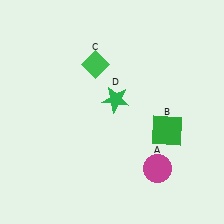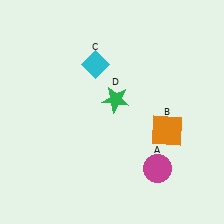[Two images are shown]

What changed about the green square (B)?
In Image 1, B is green. In Image 2, it changed to orange.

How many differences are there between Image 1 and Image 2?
There are 2 differences between the two images.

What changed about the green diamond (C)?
In Image 1, C is green. In Image 2, it changed to cyan.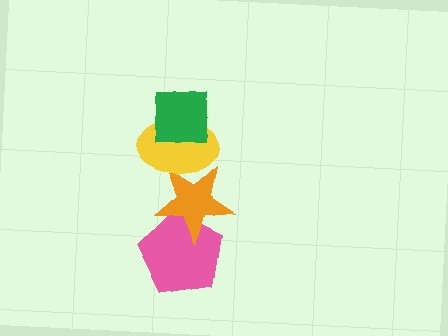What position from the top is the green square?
The green square is 1st from the top.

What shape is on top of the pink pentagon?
The orange star is on top of the pink pentagon.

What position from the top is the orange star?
The orange star is 3rd from the top.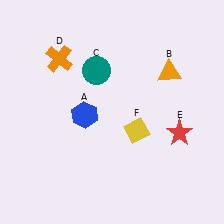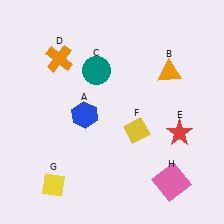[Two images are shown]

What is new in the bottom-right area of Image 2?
A pink square (H) was added in the bottom-right area of Image 2.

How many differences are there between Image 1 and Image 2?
There are 2 differences between the two images.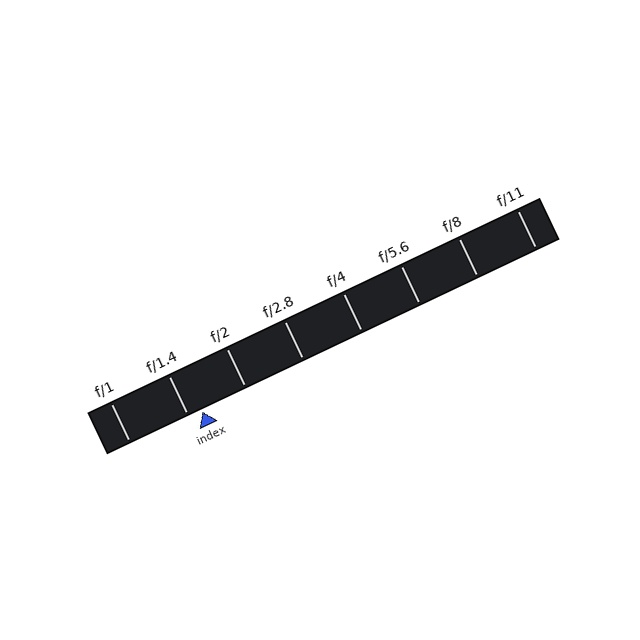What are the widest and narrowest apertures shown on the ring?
The widest aperture shown is f/1 and the narrowest is f/11.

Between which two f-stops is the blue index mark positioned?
The index mark is between f/1.4 and f/2.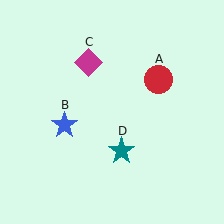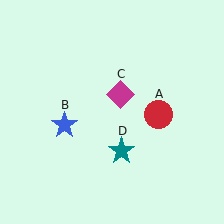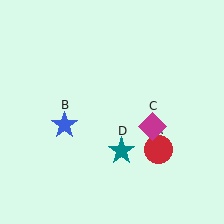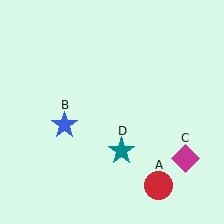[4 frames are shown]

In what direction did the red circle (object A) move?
The red circle (object A) moved down.